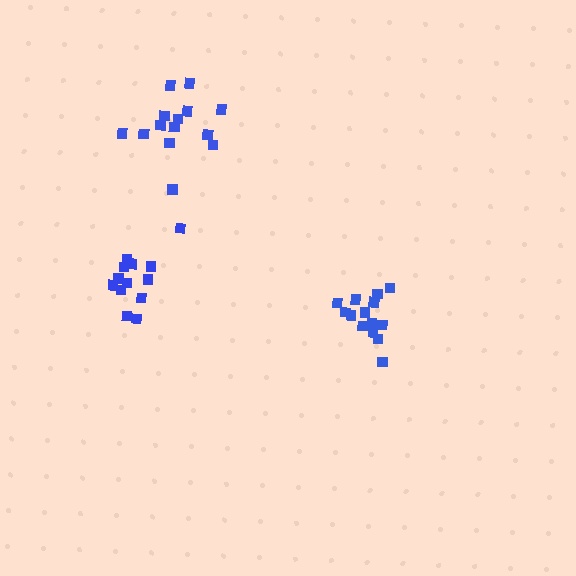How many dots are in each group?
Group 1: 14 dots, Group 2: 14 dots, Group 3: 15 dots (43 total).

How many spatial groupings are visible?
There are 3 spatial groupings.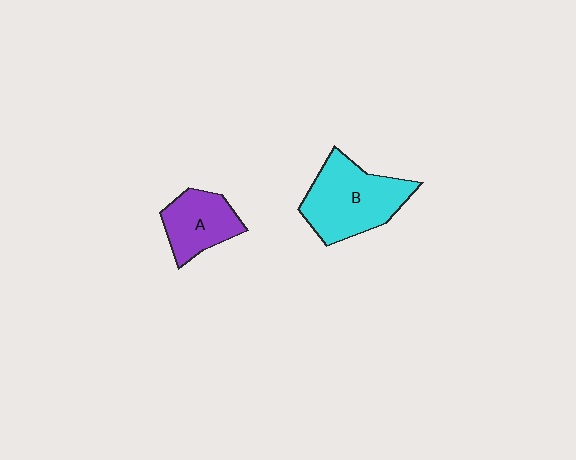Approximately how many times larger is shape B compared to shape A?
Approximately 1.6 times.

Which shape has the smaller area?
Shape A (purple).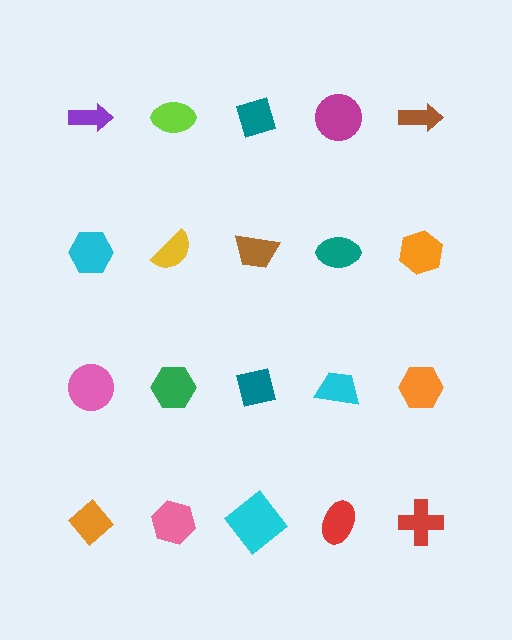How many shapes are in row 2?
5 shapes.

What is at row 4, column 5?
A red cross.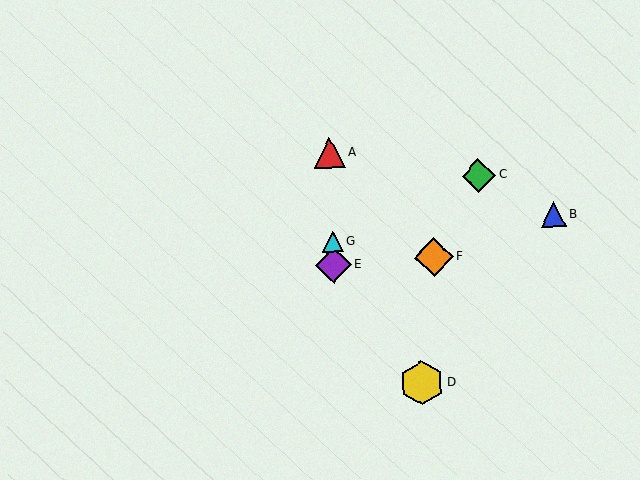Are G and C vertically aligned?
No, G is at x≈333 and C is at x≈479.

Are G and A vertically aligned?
Yes, both are at x≈333.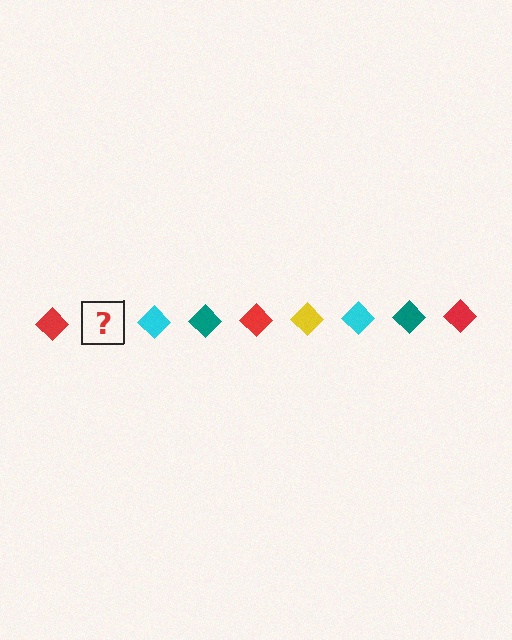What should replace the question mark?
The question mark should be replaced with a yellow diamond.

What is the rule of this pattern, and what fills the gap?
The rule is that the pattern cycles through red, yellow, cyan, teal diamonds. The gap should be filled with a yellow diamond.